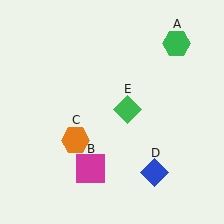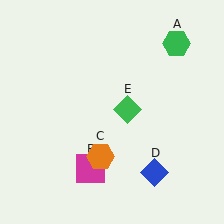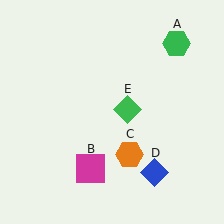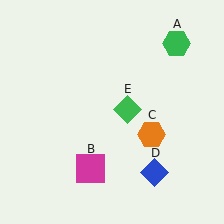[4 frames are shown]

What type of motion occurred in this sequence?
The orange hexagon (object C) rotated counterclockwise around the center of the scene.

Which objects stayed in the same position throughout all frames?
Green hexagon (object A) and magenta square (object B) and blue diamond (object D) and green diamond (object E) remained stationary.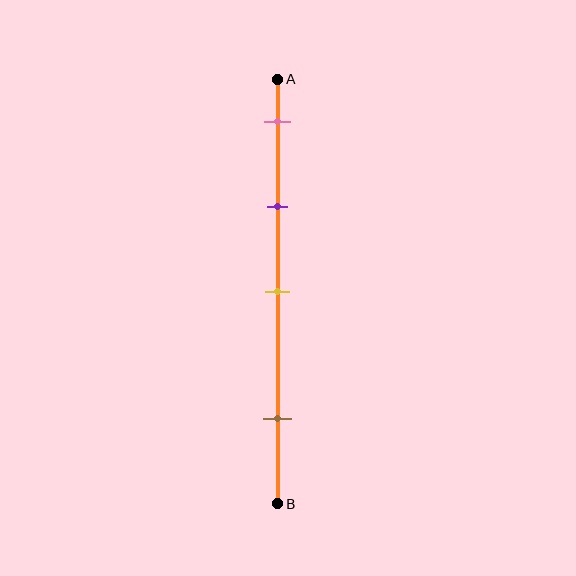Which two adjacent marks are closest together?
The pink and purple marks are the closest adjacent pair.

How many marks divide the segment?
There are 4 marks dividing the segment.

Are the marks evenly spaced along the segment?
No, the marks are not evenly spaced.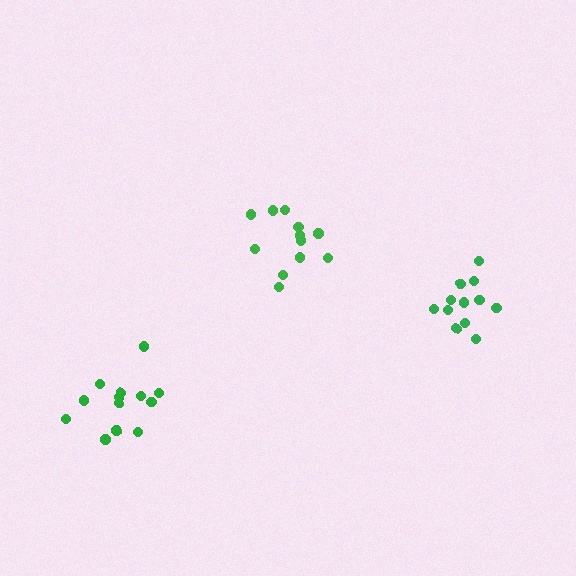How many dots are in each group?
Group 1: 12 dots, Group 2: 12 dots, Group 3: 13 dots (37 total).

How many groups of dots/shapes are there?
There are 3 groups.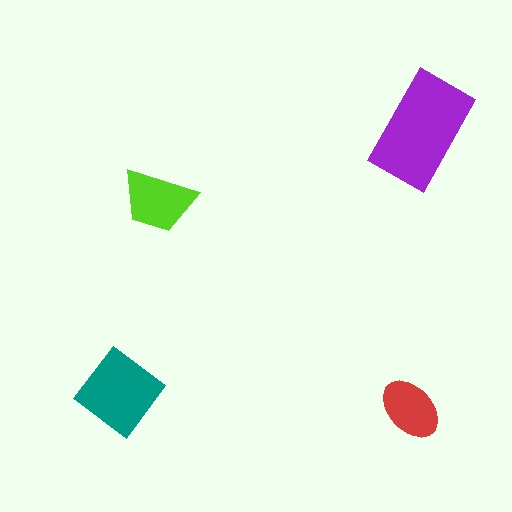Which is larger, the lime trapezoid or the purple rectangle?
The purple rectangle.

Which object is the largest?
The purple rectangle.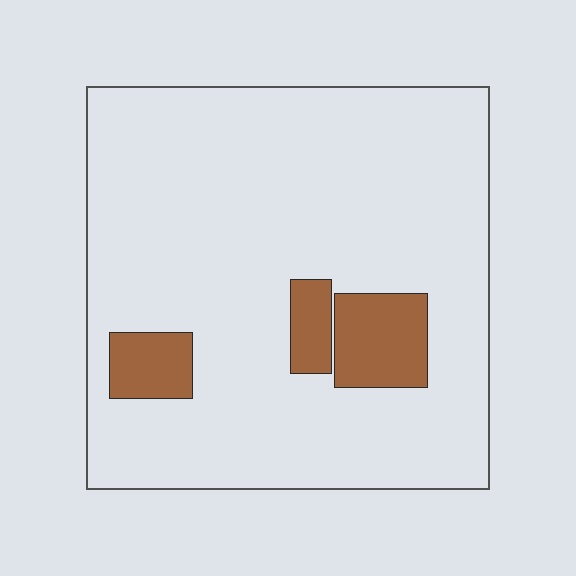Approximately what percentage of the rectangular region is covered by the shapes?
Approximately 10%.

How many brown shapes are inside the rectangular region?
3.